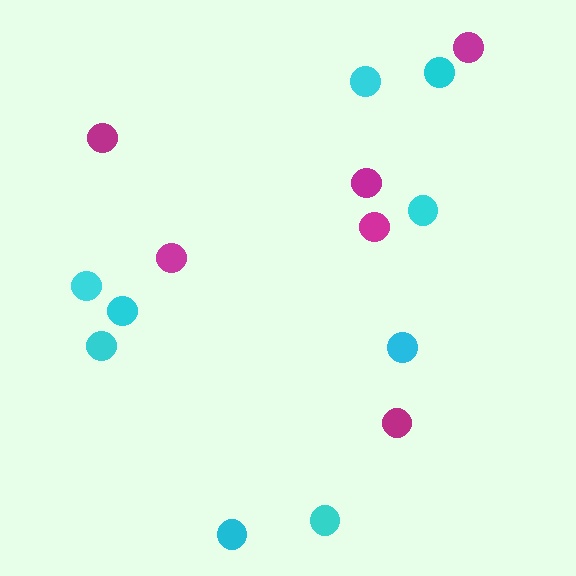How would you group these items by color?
There are 2 groups: one group of magenta circles (6) and one group of cyan circles (9).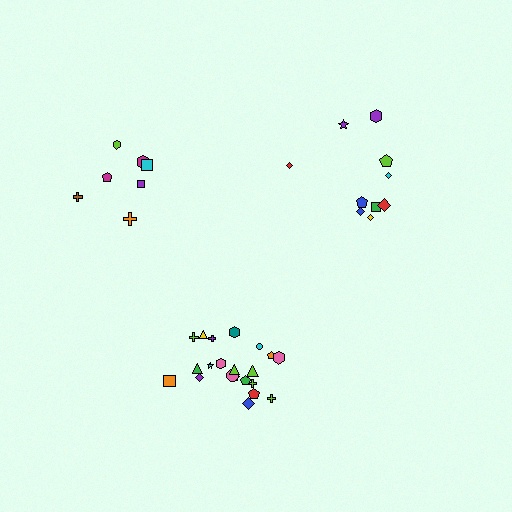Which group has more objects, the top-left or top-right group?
The top-right group.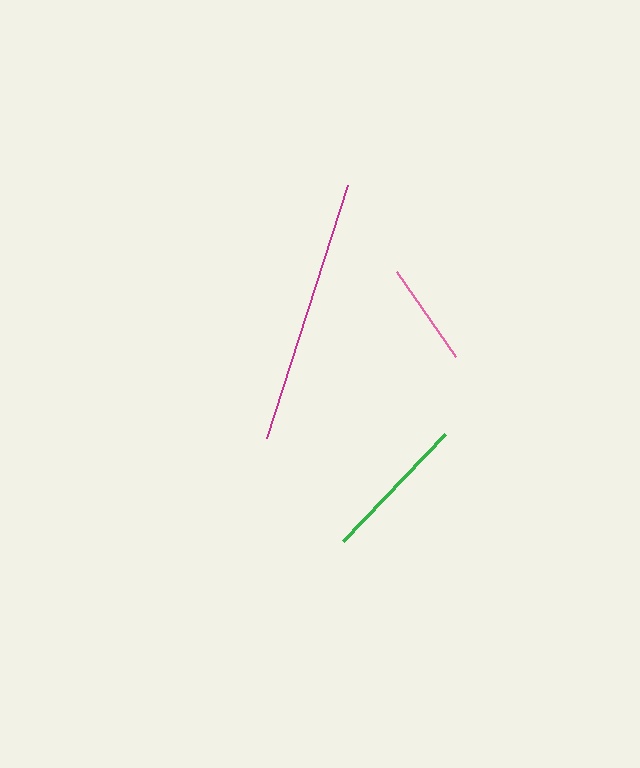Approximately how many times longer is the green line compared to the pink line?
The green line is approximately 1.4 times the length of the pink line.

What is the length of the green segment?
The green segment is approximately 148 pixels long.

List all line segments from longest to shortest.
From longest to shortest: magenta, green, pink.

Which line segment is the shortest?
The pink line is the shortest at approximately 103 pixels.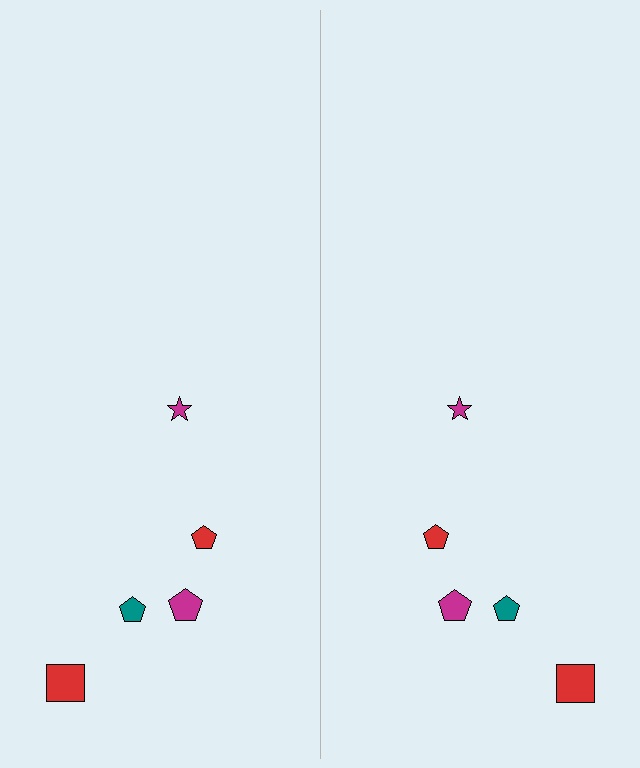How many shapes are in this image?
There are 10 shapes in this image.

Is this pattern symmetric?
Yes, this pattern has bilateral (reflection) symmetry.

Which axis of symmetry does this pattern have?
The pattern has a vertical axis of symmetry running through the center of the image.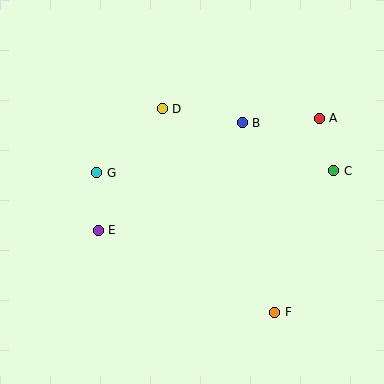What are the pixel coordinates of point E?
Point E is at (98, 230).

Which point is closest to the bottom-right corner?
Point F is closest to the bottom-right corner.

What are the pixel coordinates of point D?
Point D is at (162, 109).